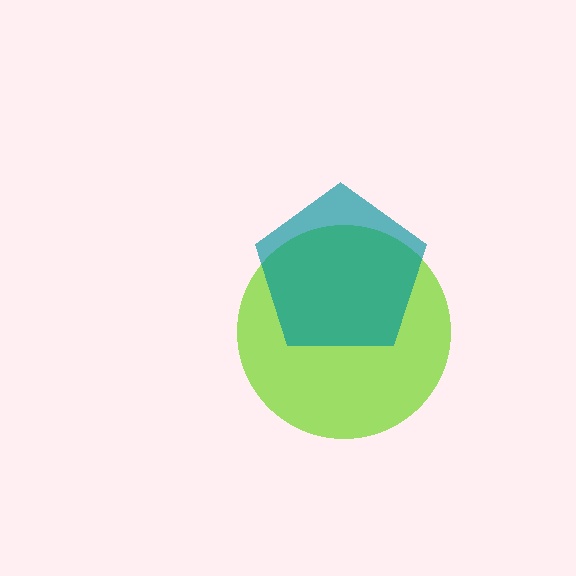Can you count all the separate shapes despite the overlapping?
Yes, there are 2 separate shapes.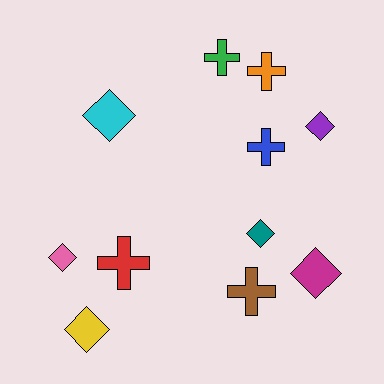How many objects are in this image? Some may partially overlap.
There are 11 objects.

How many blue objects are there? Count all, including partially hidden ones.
There is 1 blue object.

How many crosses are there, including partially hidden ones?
There are 5 crosses.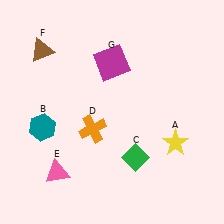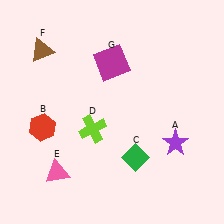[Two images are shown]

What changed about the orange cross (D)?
In Image 1, D is orange. In Image 2, it changed to lime.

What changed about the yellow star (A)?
In Image 1, A is yellow. In Image 2, it changed to purple.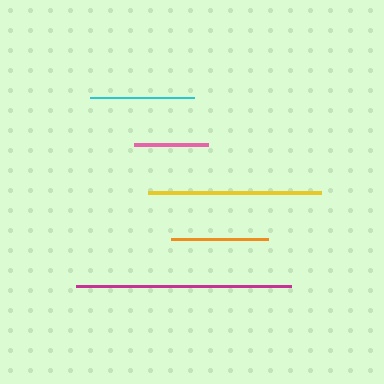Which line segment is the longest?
The magenta line is the longest at approximately 215 pixels.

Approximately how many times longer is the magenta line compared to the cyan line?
The magenta line is approximately 2.1 times the length of the cyan line.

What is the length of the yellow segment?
The yellow segment is approximately 174 pixels long.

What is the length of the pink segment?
The pink segment is approximately 74 pixels long.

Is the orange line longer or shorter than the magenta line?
The magenta line is longer than the orange line.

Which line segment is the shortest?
The pink line is the shortest at approximately 74 pixels.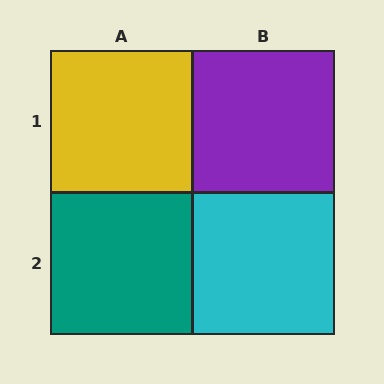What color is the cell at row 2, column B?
Cyan.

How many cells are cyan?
1 cell is cyan.